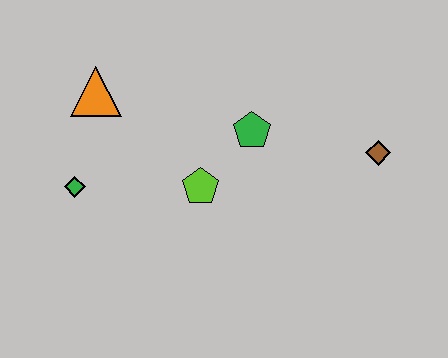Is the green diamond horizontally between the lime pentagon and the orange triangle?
No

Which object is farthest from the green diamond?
The brown diamond is farthest from the green diamond.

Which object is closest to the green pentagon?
The lime pentagon is closest to the green pentagon.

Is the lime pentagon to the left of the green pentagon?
Yes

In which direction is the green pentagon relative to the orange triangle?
The green pentagon is to the right of the orange triangle.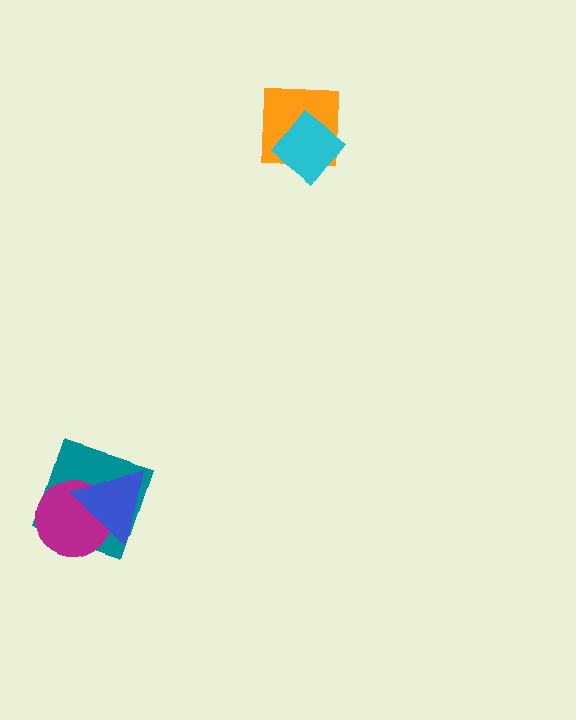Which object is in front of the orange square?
The cyan diamond is in front of the orange square.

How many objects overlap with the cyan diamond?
1 object overlaps with the cyan diamond.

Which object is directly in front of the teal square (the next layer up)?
The magenta circle is directly in front of the teal square.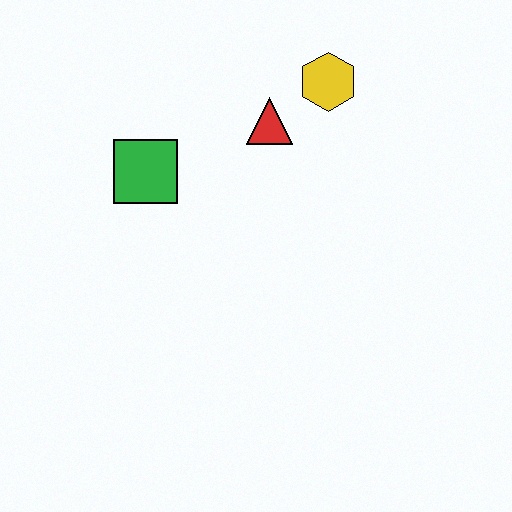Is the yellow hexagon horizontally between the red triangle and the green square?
No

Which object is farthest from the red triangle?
The green square is farthest from the red triangle.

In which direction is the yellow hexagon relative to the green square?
The yellow hexagon is to the right of the green square.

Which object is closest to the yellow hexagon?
The red triangle is closest to the yellow hexagon.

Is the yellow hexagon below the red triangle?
No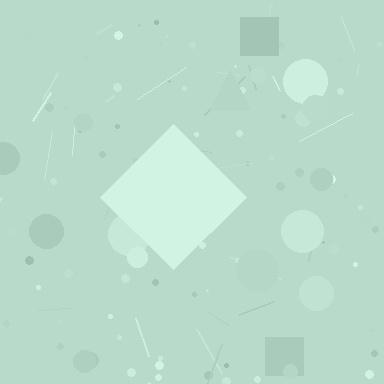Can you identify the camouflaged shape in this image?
The camouflaged shape is a diamond.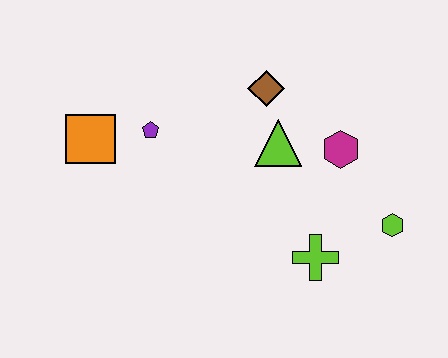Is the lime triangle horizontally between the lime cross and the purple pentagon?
Yes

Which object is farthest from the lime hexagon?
The orange square is farthest from the lime hexagon.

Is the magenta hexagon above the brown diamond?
No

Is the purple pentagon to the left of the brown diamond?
Yes